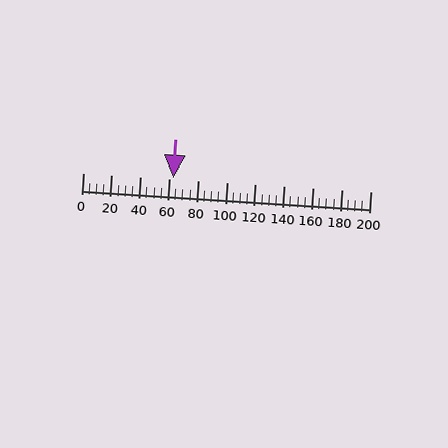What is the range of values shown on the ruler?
The ruler shows values from 0 to 200.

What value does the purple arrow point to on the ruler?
The purple arrow points to approximately 63.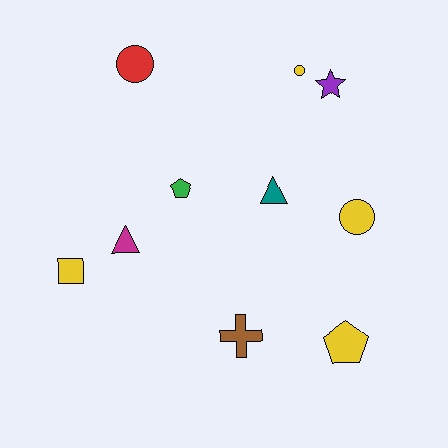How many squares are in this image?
There is 1 square.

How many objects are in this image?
There are 10 objects.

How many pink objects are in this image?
There are no pink objects.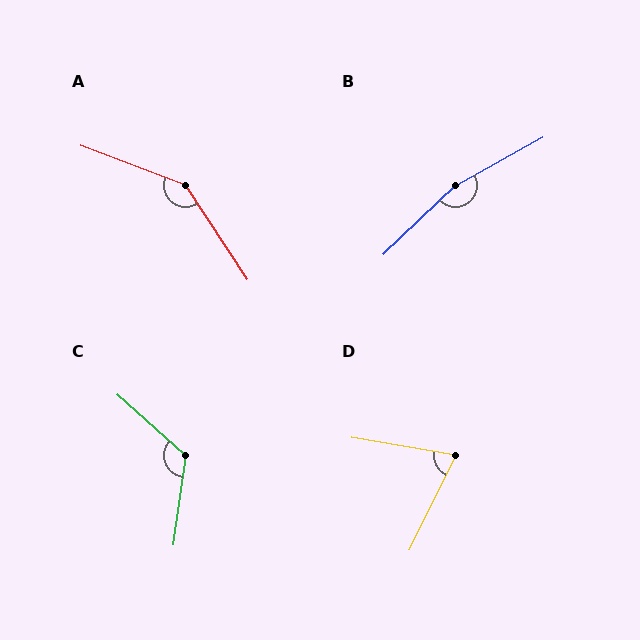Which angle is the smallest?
D, at approximately 73 degrees.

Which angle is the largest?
B, at approximately 166 degrees.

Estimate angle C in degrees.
Approximately 124 degrees.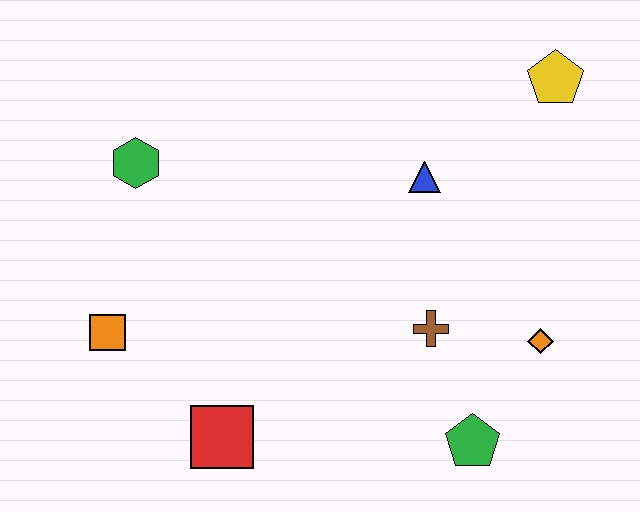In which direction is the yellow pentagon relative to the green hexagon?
The yellow pentagon is to the right of the green hexagon.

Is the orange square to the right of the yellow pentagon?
No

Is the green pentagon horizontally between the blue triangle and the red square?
No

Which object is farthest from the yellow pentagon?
The orange square is farthest from the yellow pentagon.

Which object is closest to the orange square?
The red square is closest to the orange square.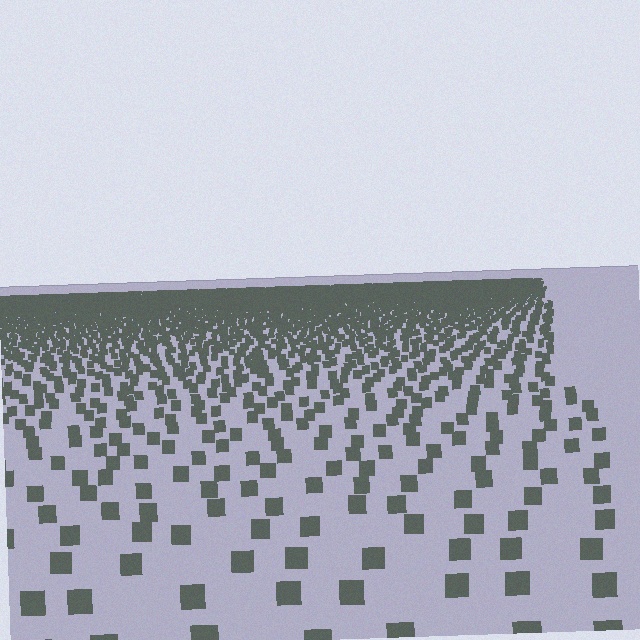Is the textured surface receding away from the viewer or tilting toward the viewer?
The surface is receding away from the viewer. Texture elements get smaller and denser toward the top.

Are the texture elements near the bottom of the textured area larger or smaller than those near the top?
Larger. Near the bottom, elements are closer to the viewer and appear at a bigger on-screen size.